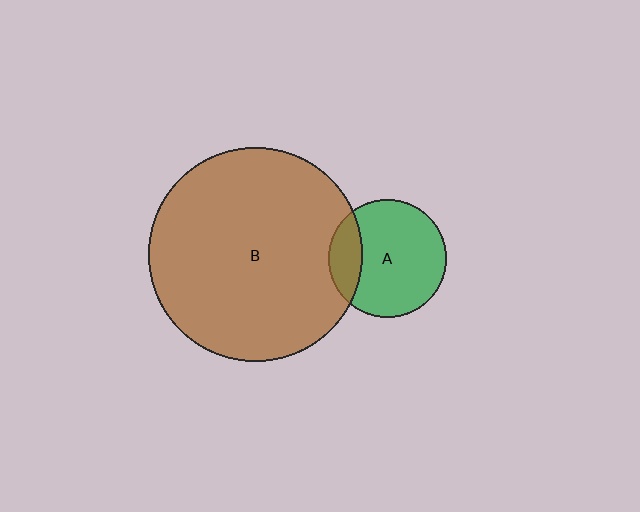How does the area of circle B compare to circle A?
Approximately 3.3 times.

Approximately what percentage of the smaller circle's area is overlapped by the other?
Approximately 20%.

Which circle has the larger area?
Circle B (brown).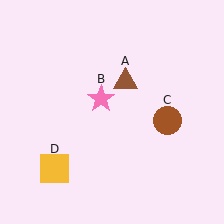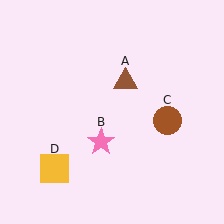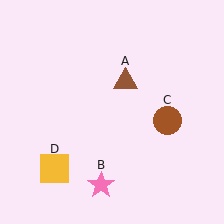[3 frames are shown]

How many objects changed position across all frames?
1 object changed position: pink star (object B).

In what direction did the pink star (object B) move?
The pink star (object B) moved down.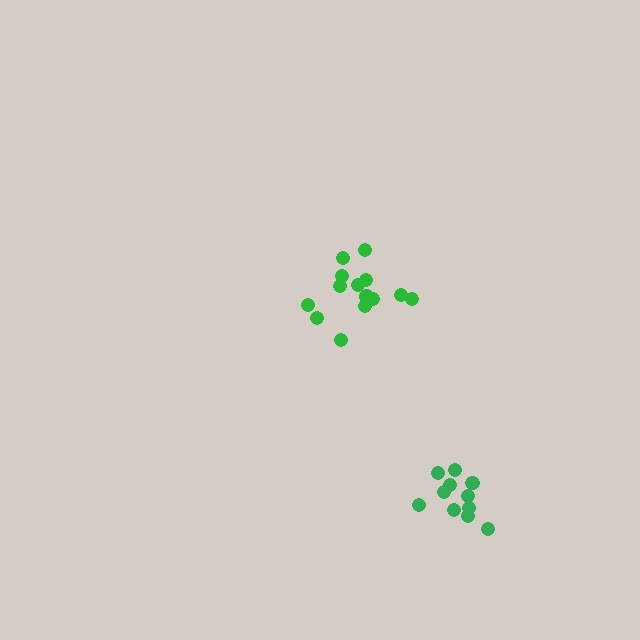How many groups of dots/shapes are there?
There are 2 groups.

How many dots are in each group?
Group 1: 11 dots, Group 2: 14 dots (25 total).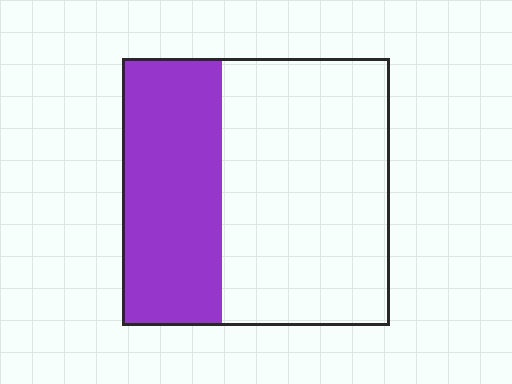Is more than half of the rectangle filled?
No.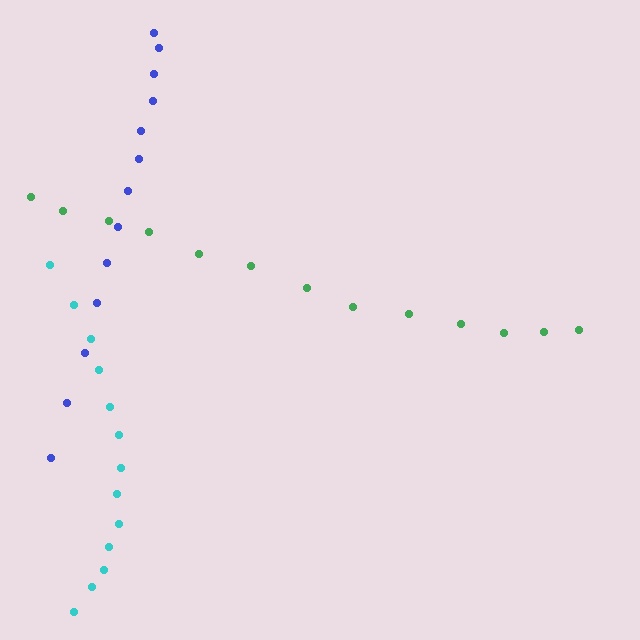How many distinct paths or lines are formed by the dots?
There are 3 distinct paths.